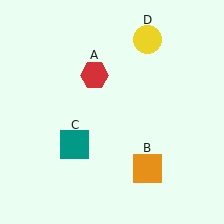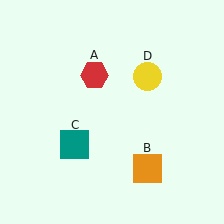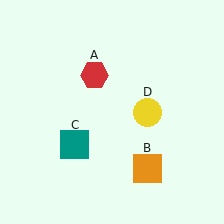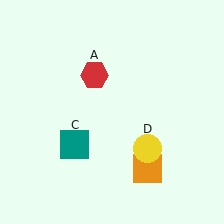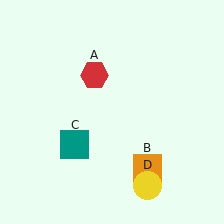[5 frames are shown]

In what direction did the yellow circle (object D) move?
The yellow circle (object D) moved down.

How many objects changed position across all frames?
1 object changed position: yellow circle (object D).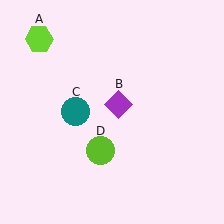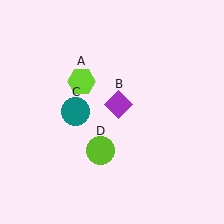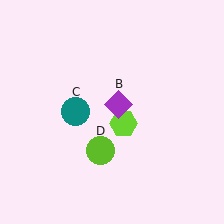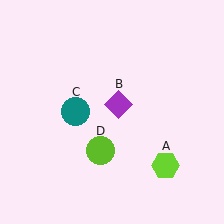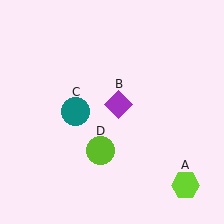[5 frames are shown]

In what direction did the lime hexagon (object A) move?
The lime hexagon (object A) moved down and to the right.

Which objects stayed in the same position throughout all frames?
Purple diamond (object B) and teal circle (object C) and lime circle (object D) remained stationary.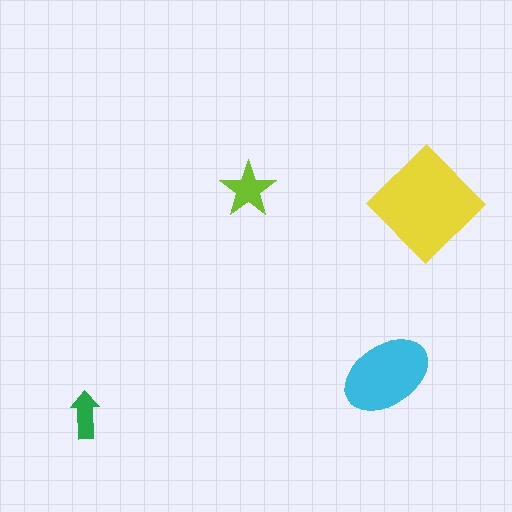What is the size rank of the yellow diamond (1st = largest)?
1st.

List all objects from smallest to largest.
The green arrow, the lime star, the cyan ellipse, the yellow diamond.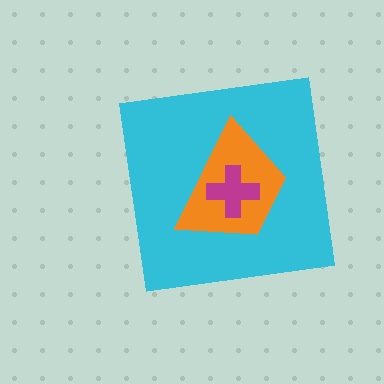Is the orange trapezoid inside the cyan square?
Yes.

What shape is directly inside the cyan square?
The orange trapezoid.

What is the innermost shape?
The magenta cross.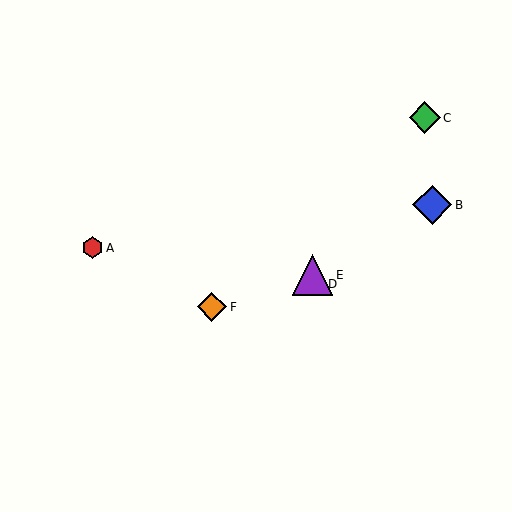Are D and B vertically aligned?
No, D is at x≈313 and B is at x≈432.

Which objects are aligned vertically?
Objects D, E are aligned vertically.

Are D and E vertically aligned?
Yes, both are at x≈313.